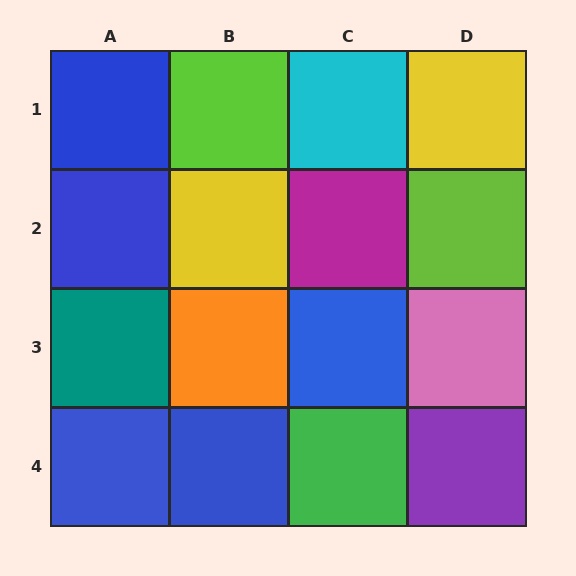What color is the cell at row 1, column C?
Cyan.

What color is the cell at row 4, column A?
Blue.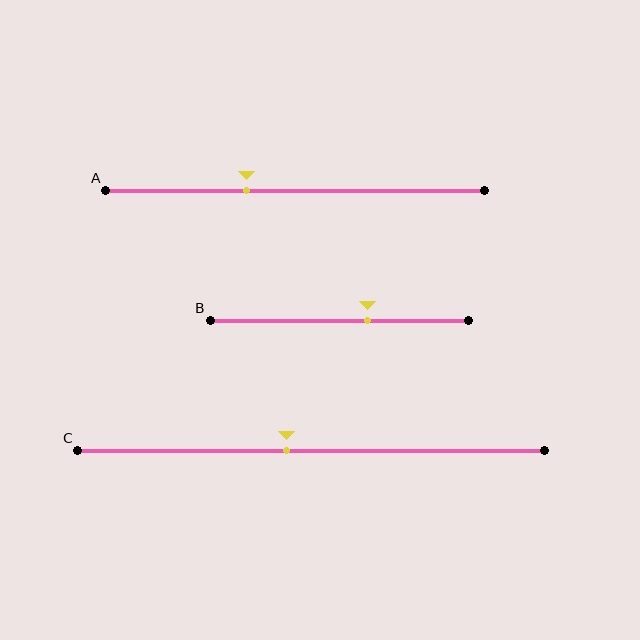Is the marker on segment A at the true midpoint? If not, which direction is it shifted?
No, the marker on segment A is shifted to the left by about 13% of the segment length.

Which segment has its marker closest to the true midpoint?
Segment C has its marker closest to the true midpoint.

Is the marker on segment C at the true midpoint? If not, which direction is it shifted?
No, the marker on segment C is shifted to the left by about 5% of the segment length.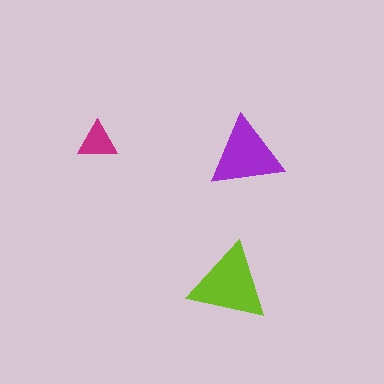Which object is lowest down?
The lime triangle is bottommost.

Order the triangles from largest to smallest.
the lime one, the purple one, the magenta one.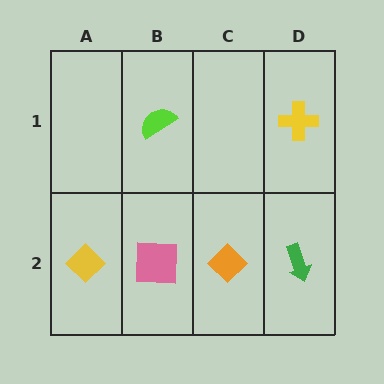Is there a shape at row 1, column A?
No, that cell is empty.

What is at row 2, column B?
A pink square.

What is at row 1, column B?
A lime semicircle.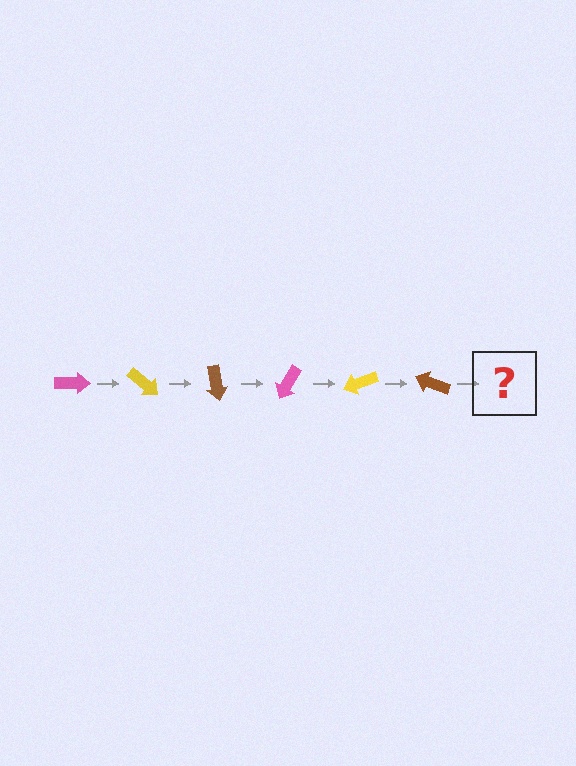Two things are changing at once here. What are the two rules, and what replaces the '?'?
The two rules are that it rotates 40 degrees each step and the color cycles through pink, yellow, and brown. The '?' should be a pink arrow, rotated 240 degrees from the start.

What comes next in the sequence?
The next element should be a pink arrow, rotated 240 degrees from the start.